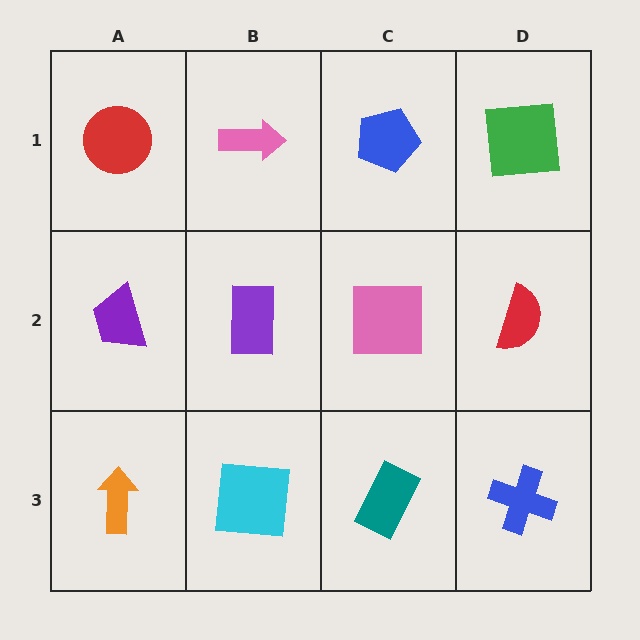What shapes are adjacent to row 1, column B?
A purple rectangle (row 2, column B), a red circle (row 1, column A), a blue pentagon (row 1, column C).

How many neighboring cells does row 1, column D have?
2.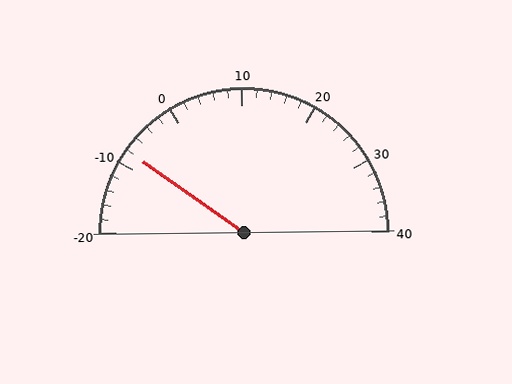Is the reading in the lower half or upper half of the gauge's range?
The reading is in the lower half of the range (-20 to 40).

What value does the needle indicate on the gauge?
The needle indicates approximately -8.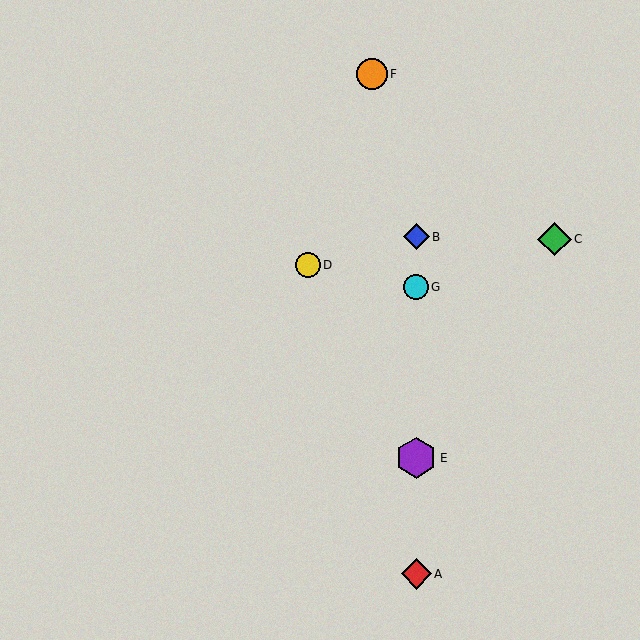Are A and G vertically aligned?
Yes, both are at x≈416.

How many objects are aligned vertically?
4 objects (A, B, E, G) are aligned vertically.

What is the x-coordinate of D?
Object D is at x≈308.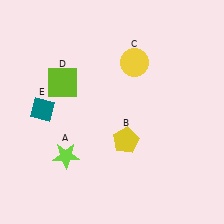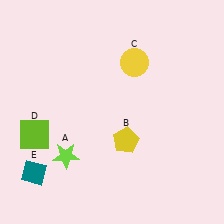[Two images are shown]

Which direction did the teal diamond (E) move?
The teal diamond (E) moved down.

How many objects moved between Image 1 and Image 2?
2 objects moved between the two images.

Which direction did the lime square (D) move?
The lime square (D) moved down.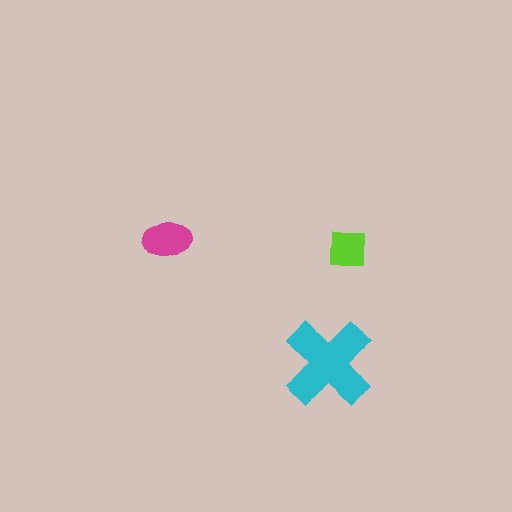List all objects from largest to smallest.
The cyan cross, the magenta ellipse, the lime square.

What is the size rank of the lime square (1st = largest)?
3rd.